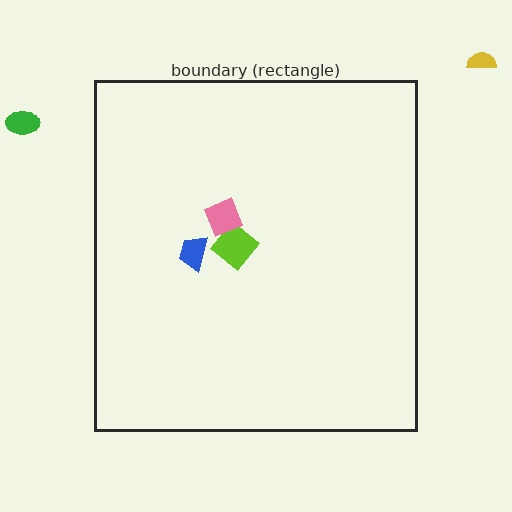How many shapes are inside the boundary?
3 inside, 2 outside.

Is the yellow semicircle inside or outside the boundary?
Outside.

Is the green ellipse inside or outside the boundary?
Outside.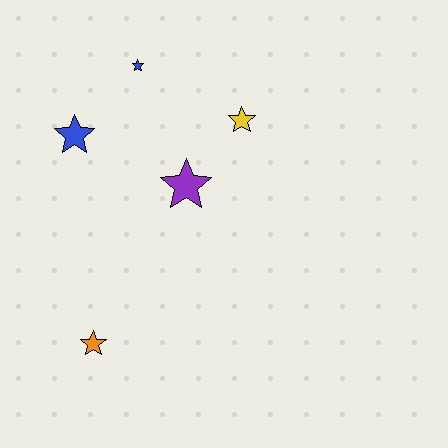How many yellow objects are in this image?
There is 1 yellow object.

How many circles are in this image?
There are no circles.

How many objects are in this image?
There are 5 objects.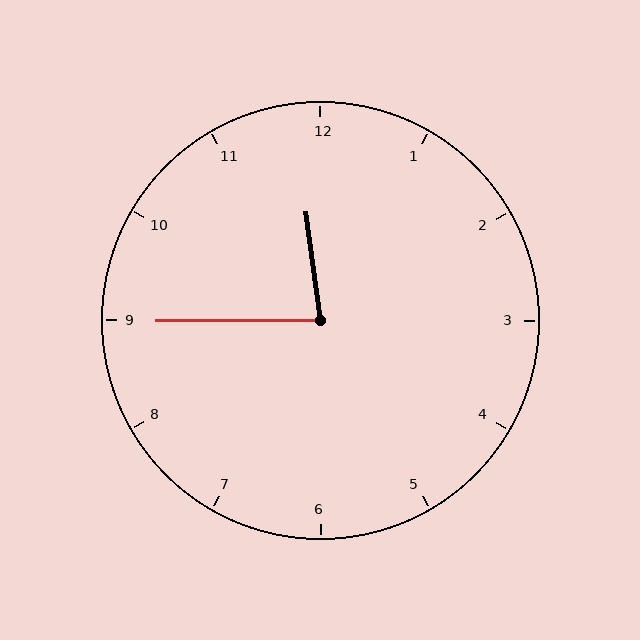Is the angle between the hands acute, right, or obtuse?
It is acute.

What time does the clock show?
11:45.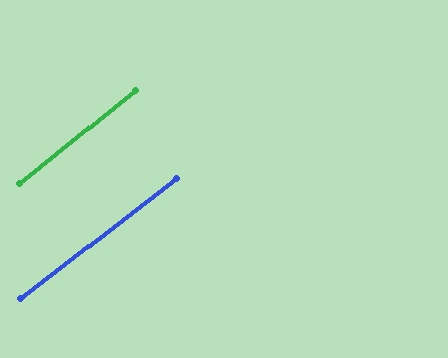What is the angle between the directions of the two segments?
Approximately 1 degree.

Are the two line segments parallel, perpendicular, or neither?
Parallel — their directions differ by only 1.4°.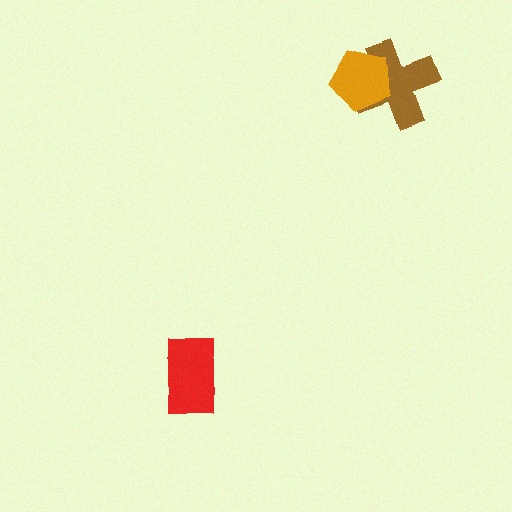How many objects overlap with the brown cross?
1 object overlaps with the brown cross.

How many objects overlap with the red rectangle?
0 objects overlap with the red rectangle.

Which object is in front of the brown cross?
The orange pentagon is in front of the brown cross.